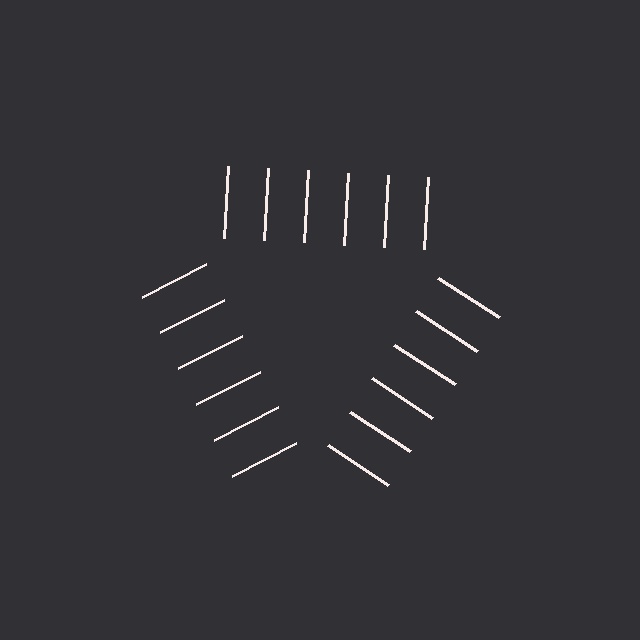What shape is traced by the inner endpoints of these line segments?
An illusory triangle — the line segments terminate on its edges but no continuous stroke is drawn.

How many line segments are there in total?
18 — 6 along each of the 3 edges.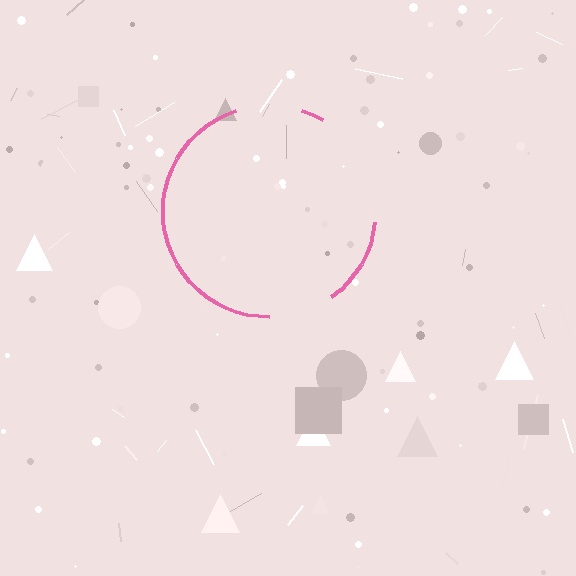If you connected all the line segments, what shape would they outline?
They would outline a circle.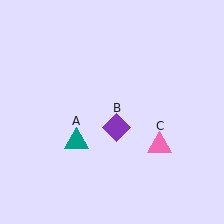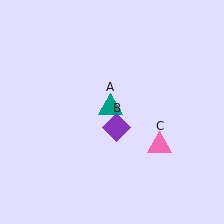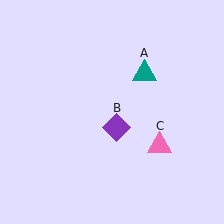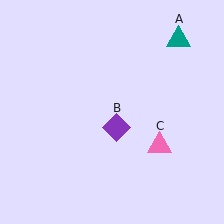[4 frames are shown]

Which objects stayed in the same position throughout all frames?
Purple diamond (object B) and pink triangle (object C) remained stationary.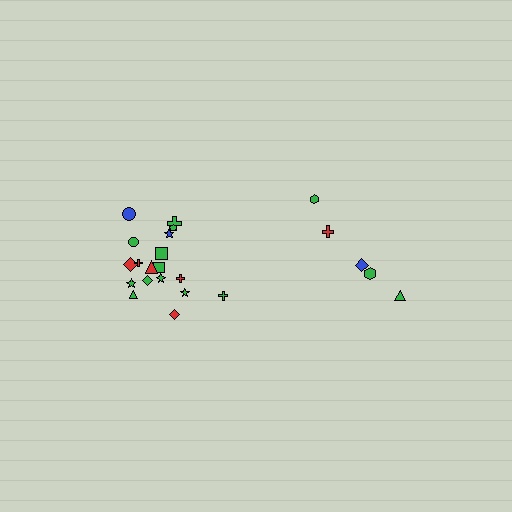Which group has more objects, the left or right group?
The left group.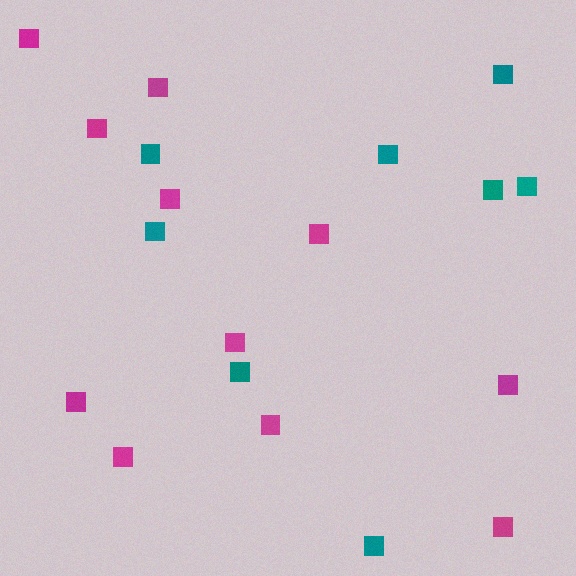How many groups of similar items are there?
There are 2 groups: one group of magenta squares (11) and one group of teal squares (8).